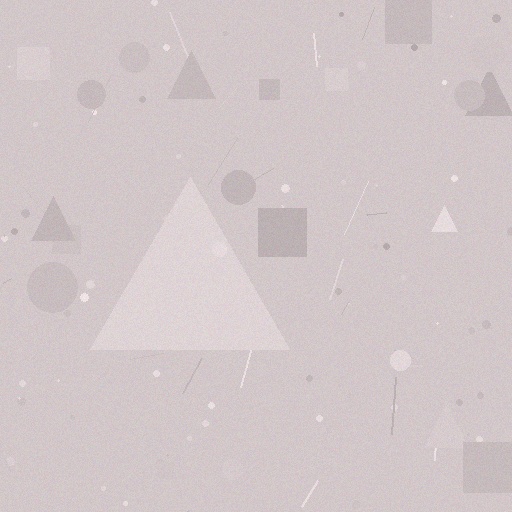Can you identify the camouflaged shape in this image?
The camouflaged shape is a triangle.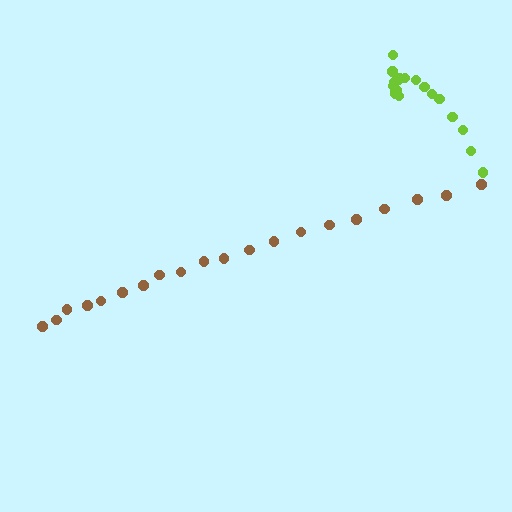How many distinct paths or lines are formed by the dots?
There are 2 distinct paths.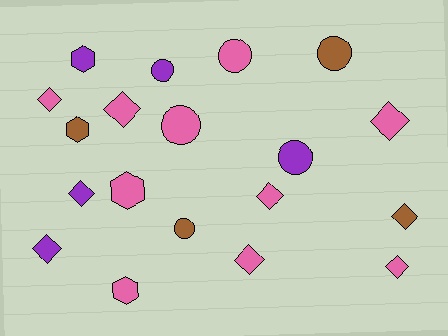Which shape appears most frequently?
Diamond, with 9 objects.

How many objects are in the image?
There are 19 objects.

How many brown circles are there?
There are 2 brown circles.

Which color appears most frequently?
Pink, with 10 objects.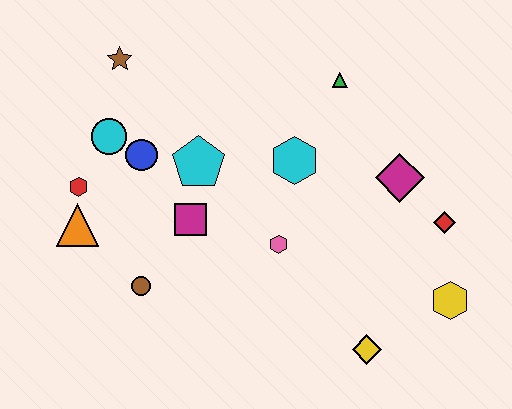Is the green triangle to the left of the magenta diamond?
Yes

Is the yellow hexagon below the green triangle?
Yes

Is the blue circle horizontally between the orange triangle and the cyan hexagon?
Yes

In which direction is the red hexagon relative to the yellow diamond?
The red hexagon is to the left of the yellow diamond.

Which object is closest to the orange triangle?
The red hexagon is closest to the orange triangle.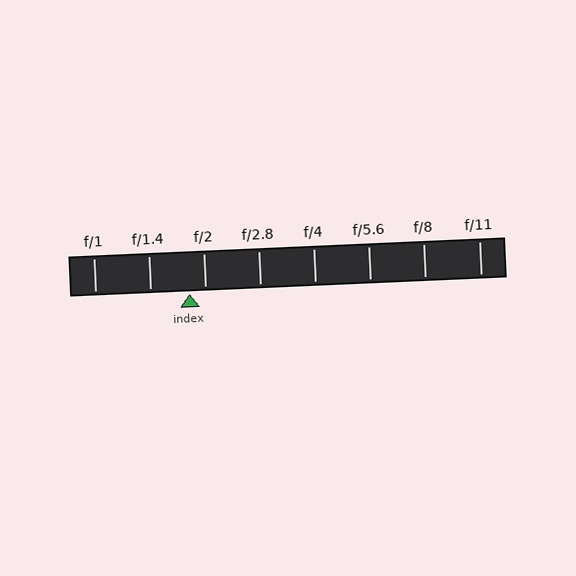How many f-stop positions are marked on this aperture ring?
There are 8 f-stop positions marked.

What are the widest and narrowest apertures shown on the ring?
The widest aperture shown is f/1 and the narrowest is f/11.